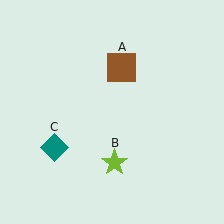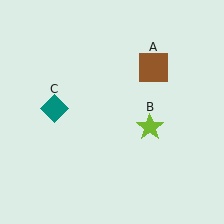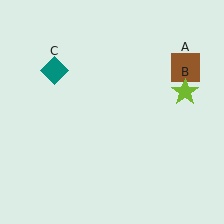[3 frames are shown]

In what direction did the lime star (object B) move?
The lime star (object B) moved up and to the right.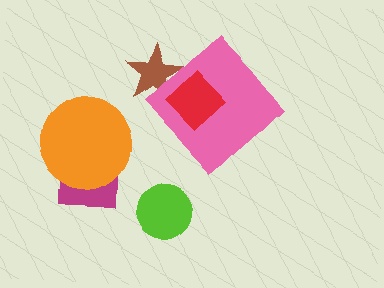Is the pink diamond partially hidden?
Yes, it is partially covered by another shape.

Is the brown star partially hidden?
Yes, it is partially covered by another shape.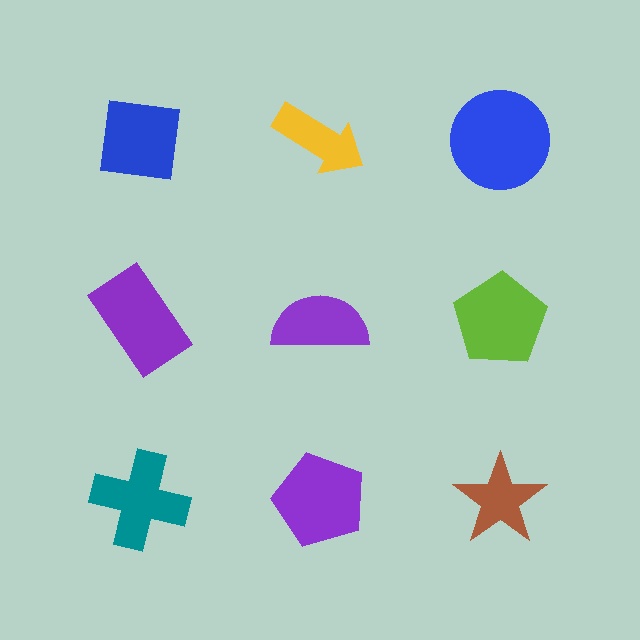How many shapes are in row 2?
3 shapes.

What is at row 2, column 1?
A purple rectangle.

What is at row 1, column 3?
A blue circle.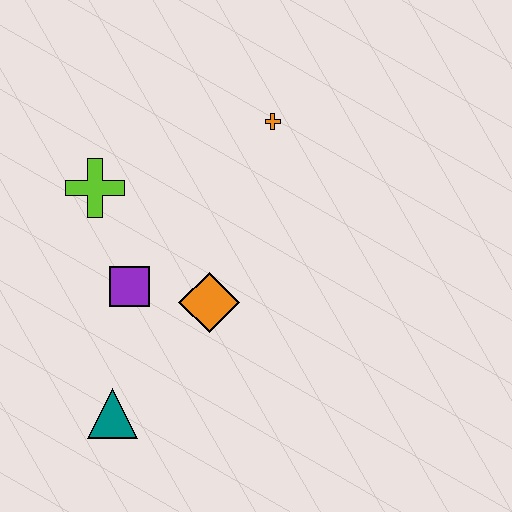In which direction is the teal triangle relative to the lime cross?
The teal triangle is below the lime cross.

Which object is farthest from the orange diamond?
The orange cross is farthest from the orange diamond.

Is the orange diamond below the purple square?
Yes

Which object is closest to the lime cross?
The purple square is closest to the lime cross.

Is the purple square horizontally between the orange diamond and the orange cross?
No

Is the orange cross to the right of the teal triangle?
Yes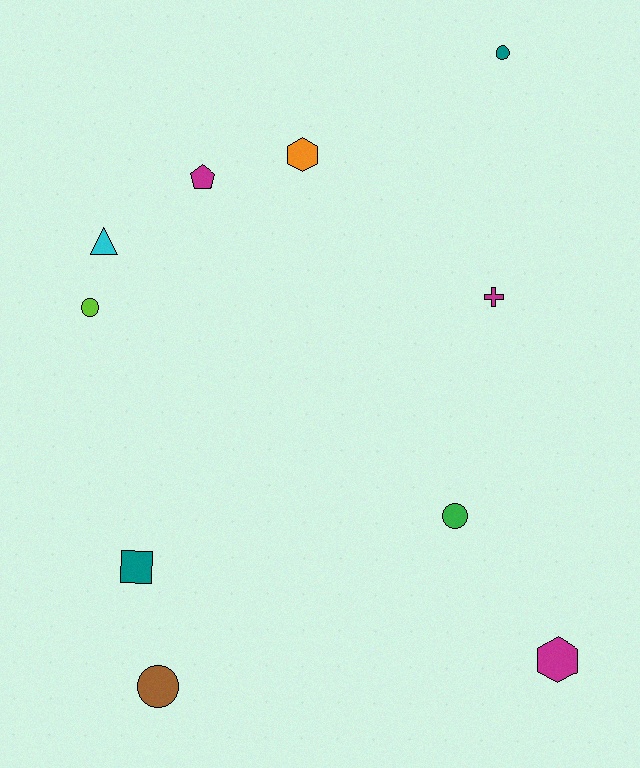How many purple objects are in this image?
There are no purple objects.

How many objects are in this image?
There are 10 objects.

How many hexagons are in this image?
There are 2 hexagons.